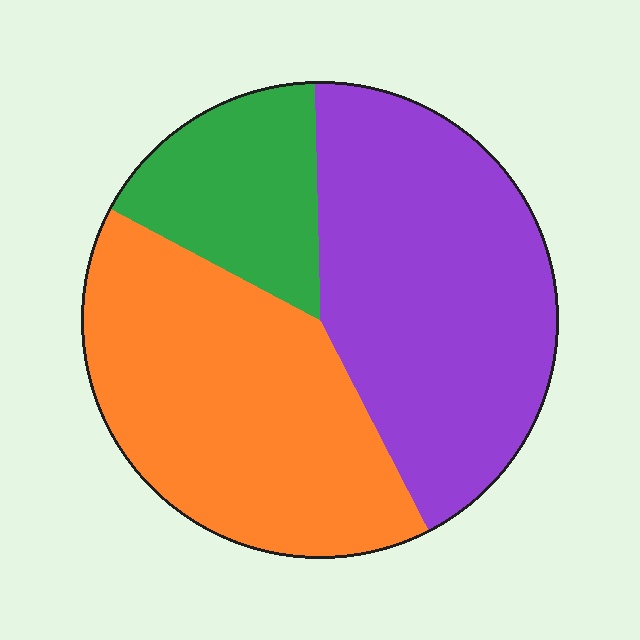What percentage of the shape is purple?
Purple covers 43% of the shape.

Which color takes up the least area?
Green, at roughly 15%.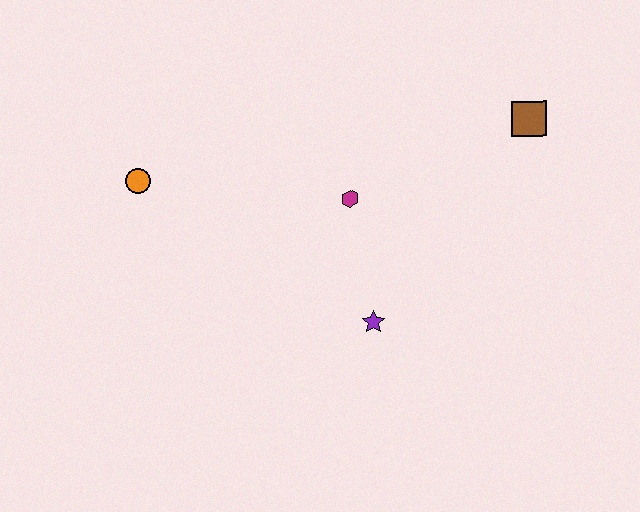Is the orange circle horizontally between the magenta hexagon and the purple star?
No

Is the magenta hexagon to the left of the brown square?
Yes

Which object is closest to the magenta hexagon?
The purple star is closest to the magenta hexagon.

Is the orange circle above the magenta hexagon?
Yes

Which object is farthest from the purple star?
The orange circle is farthest from the purple star.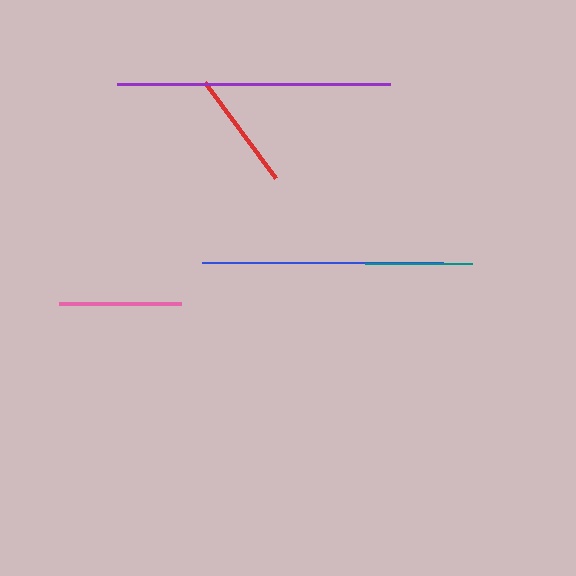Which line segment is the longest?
The purple line is the longest at approximately 272 pixels.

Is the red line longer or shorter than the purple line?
The purple line is longer than the red line.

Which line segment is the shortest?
The teal line is the shortest at approximately 107 pixels.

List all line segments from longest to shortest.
From longest to shortest: purple, blue, pink, red, teal.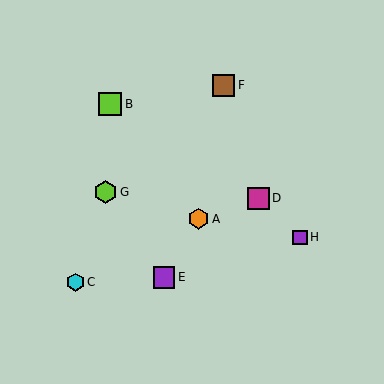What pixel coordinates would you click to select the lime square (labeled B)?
Click at (110, 104) to select the lime square B.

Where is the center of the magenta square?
The center of the magenta square is at (258, 198).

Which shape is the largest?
The lime square (labeled B) is the largest.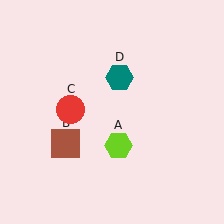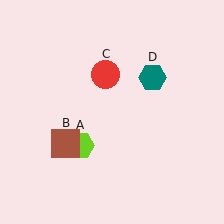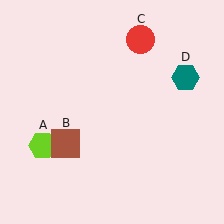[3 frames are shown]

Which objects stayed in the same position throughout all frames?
Brown square (object B) remained stationary.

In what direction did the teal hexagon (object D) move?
The teal hexagon (object D) moved right.